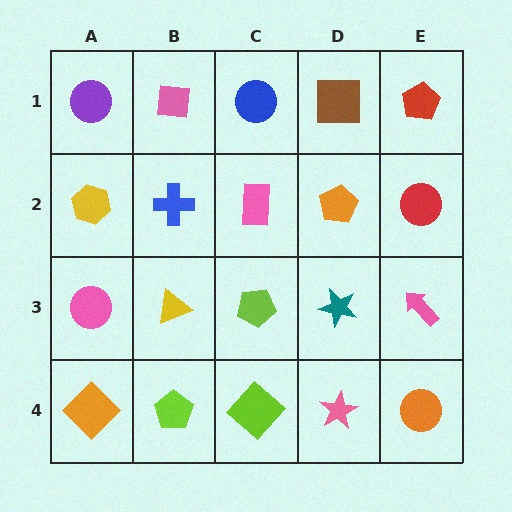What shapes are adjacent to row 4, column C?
A lime pentagon (row 3, column C), a lime pentagon (row 4, column B), a pink star (row 4, column D).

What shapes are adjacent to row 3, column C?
A pink rectangle (row 2, column C), a lime diamond (row 4, column C), a yellow triangle (row 3, column B), a teal star (row 3, column D).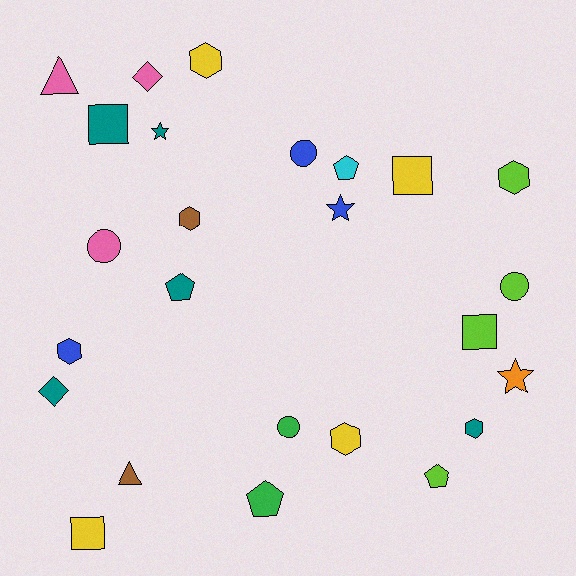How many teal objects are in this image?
There are 5 teal objects.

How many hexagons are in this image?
There are 6 hexagons.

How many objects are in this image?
There are 25 objects.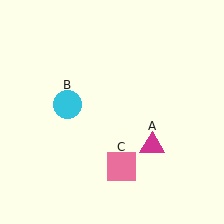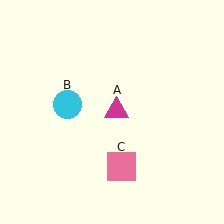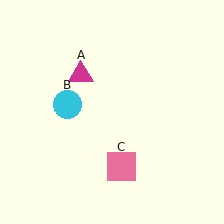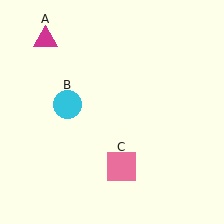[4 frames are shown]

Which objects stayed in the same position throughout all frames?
Cyan circle (object B) and pink square (object C) remained stationary.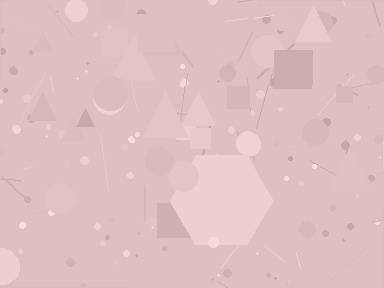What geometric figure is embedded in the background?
A hexagon is embedded in the background.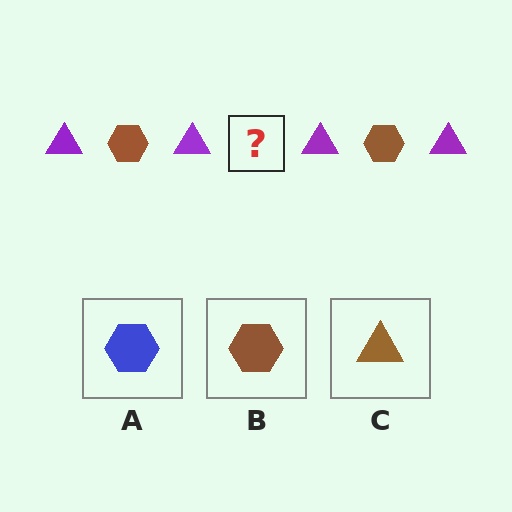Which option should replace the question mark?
Option B.